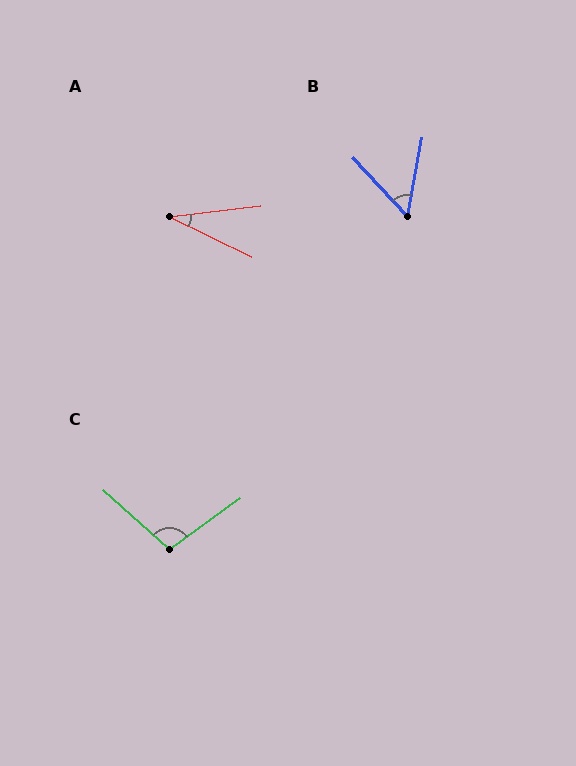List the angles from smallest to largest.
A (33°), B (53°), C (102°).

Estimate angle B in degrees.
Approximately 53 degrees.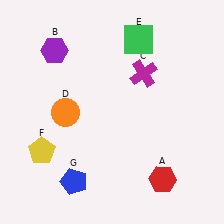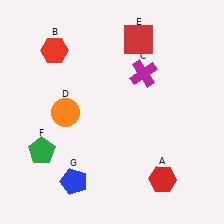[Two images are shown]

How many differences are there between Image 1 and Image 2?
There are 3 differences between the two images.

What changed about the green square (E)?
In Image 1, E is green. In Image 2, it changed to red.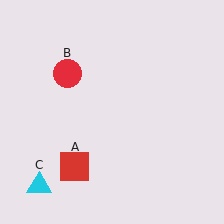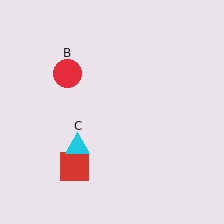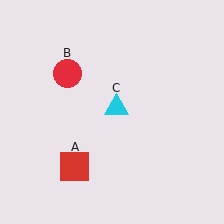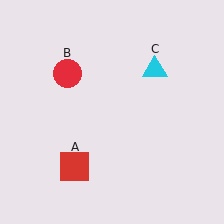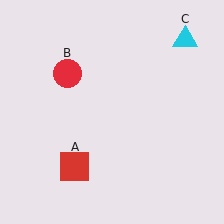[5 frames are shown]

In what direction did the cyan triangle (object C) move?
The cyan triangle (object C) moved up and to the right.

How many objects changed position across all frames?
1 object changed position: cyan triangle (object C).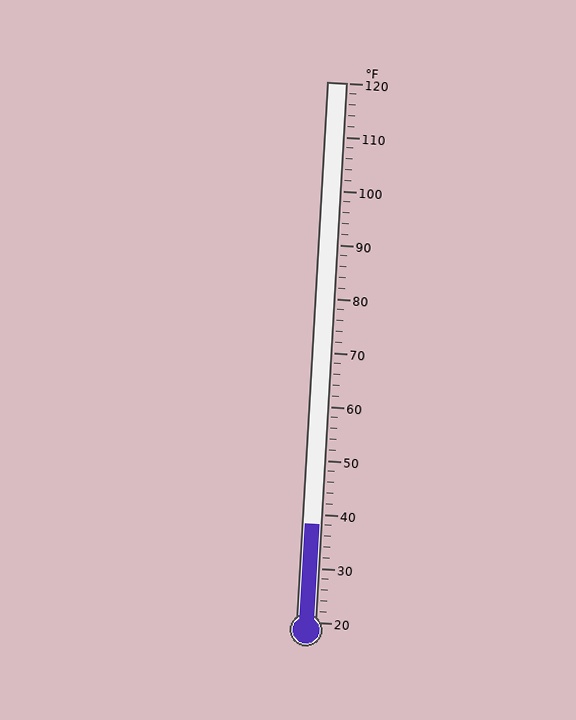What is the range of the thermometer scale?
The thermometer scale ranges from 20°F to 120°F.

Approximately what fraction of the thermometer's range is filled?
The thermometer is filled to approximately 20% of its range.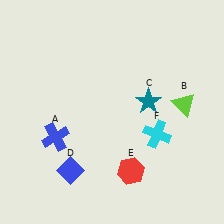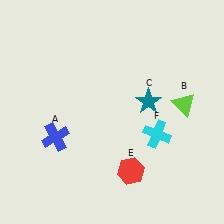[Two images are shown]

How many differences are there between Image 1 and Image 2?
There is 1 difference between the two images.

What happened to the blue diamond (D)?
The blue diamond (D) was removed in Image 2. It was in the bottom-left area of Image 1.